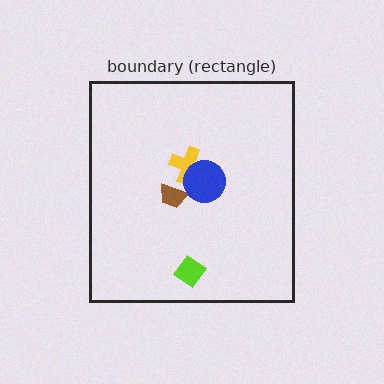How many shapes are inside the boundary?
4 inside, 0 outside.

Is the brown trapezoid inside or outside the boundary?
Inside.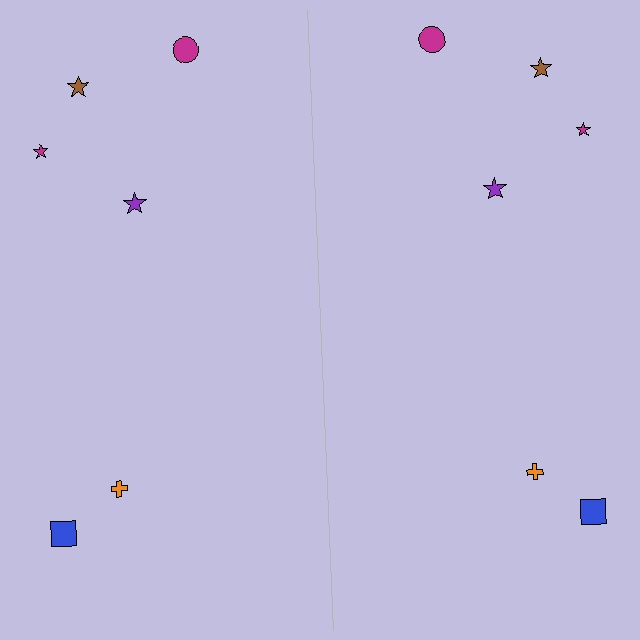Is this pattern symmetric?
Yes, this pattern has bilateral (reflection) symmetry.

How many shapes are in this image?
There are 12 shapes in this image.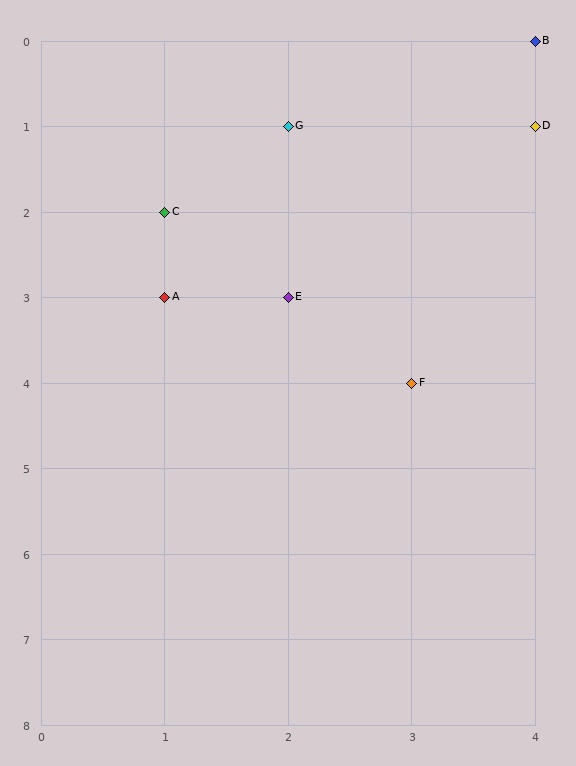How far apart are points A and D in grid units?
Points A and D are 3 columns and 2 rows apart (about 3.6 grid units diagonally).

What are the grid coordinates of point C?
Point C is at grid coordinates (1, 2).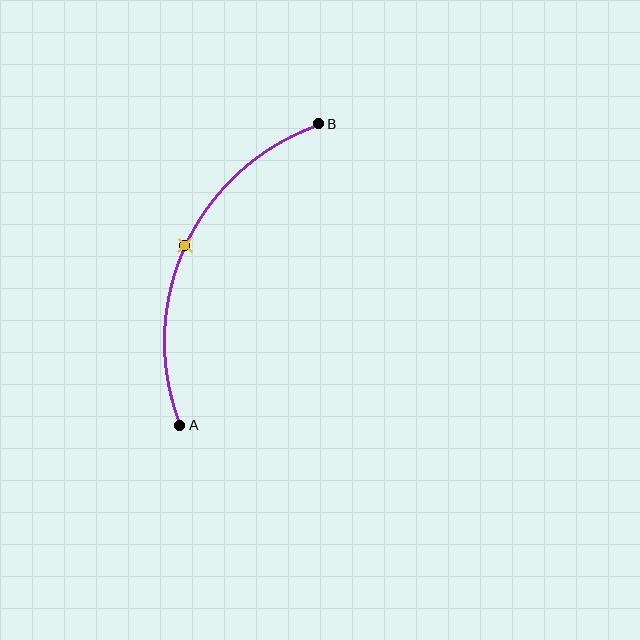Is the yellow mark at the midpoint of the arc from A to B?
Yes. The yellow mark lies on the arc at equal arc-length from both A and B — it is the arc midpoint.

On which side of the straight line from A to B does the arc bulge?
The arc bulges to the left of the straight line connecting A and B.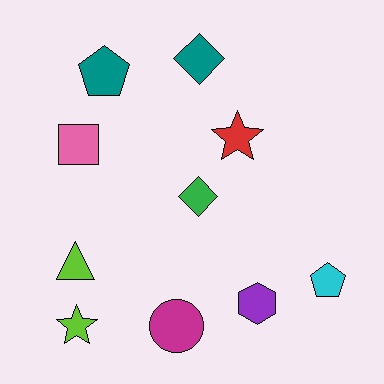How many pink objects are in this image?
There is 1 pink object.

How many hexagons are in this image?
There is 1 hexagon.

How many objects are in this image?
There are 10 objects.